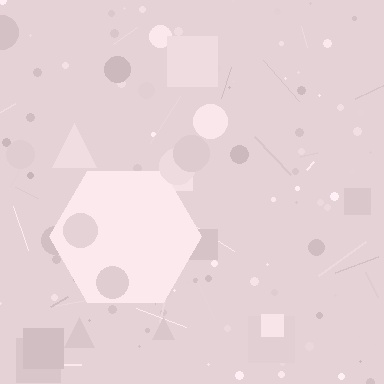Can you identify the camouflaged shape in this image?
The camouflaged shape is a hexagon.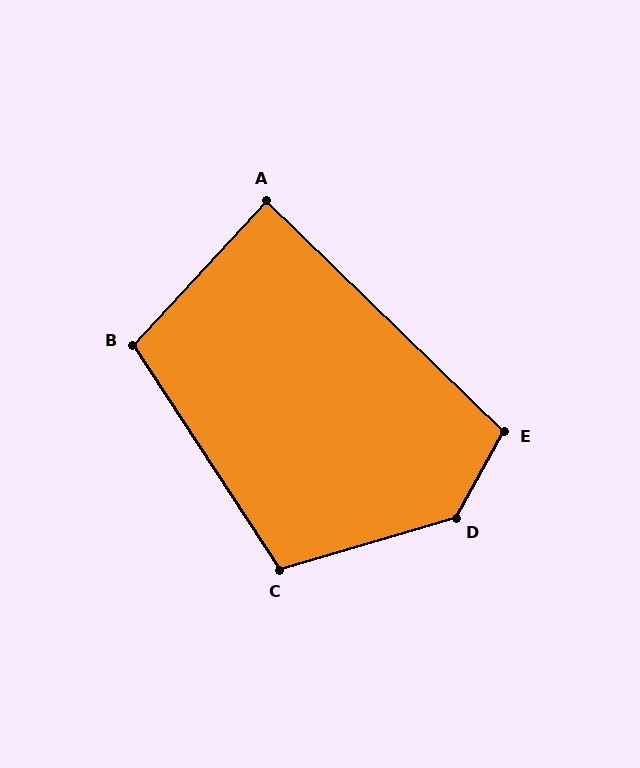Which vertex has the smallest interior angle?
A, at approximately 89 degrees.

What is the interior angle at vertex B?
Approximately 104 degrees (obtuse).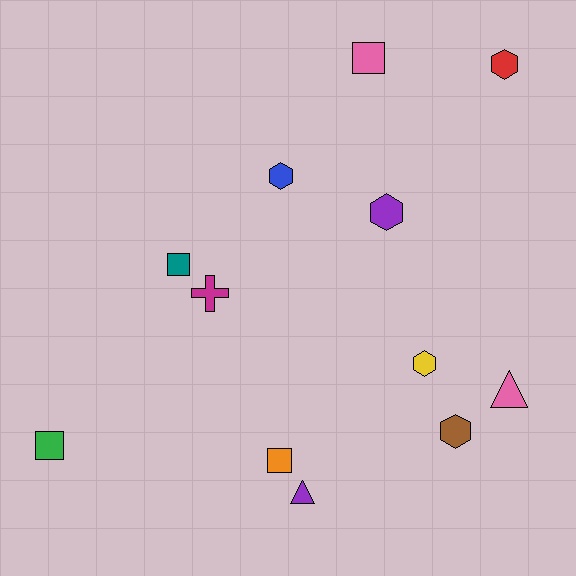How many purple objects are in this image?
There are 2 purple objects.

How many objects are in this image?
There are 12 objects.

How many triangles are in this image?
There are 2 triangles.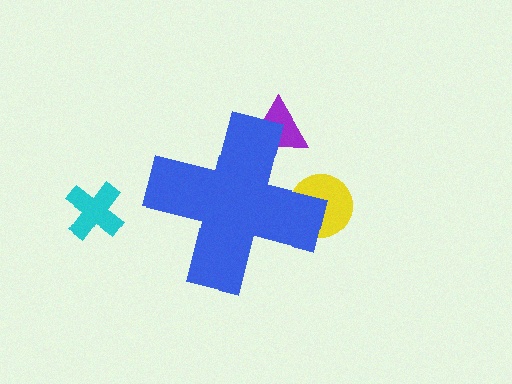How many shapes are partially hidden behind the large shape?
2 shapes are partially hidden.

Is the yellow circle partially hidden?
Yes, the yellow circle is partially hidden behind the blue cross.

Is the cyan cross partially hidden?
No, the cyan cross is fully visible.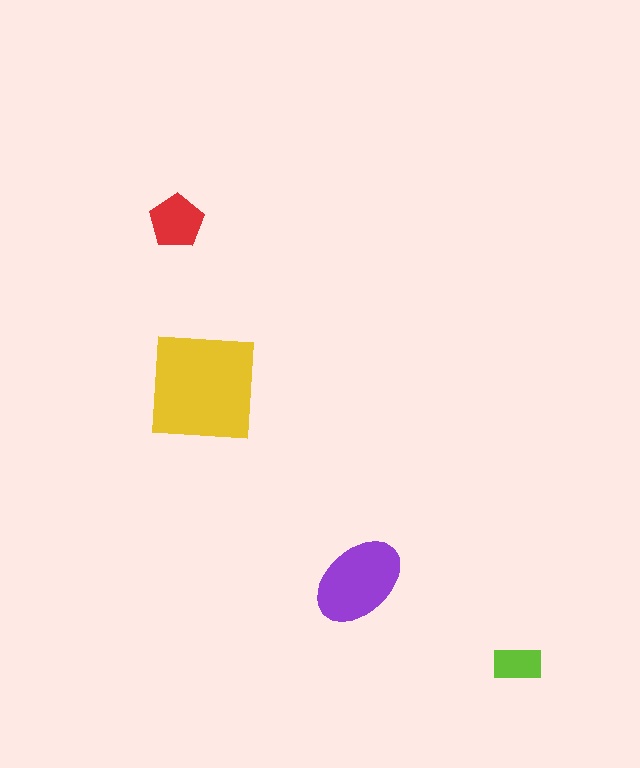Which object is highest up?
The red pentagon is topmost.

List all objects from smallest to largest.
The lime rectangle, the red pentagon, the purple ellipse, the yellow square.